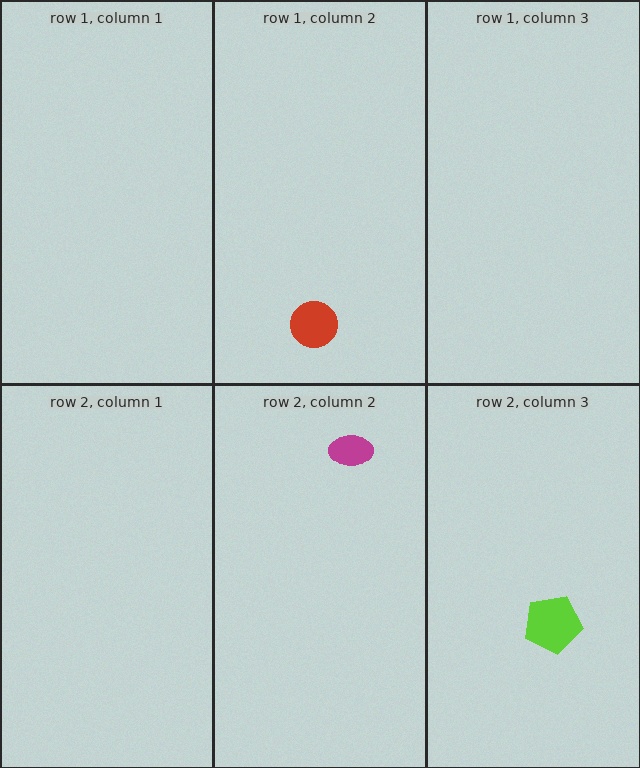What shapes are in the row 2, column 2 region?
The magenta ellipse.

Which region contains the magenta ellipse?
The row 2, column 2 region.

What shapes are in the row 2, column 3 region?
The lime pentagon.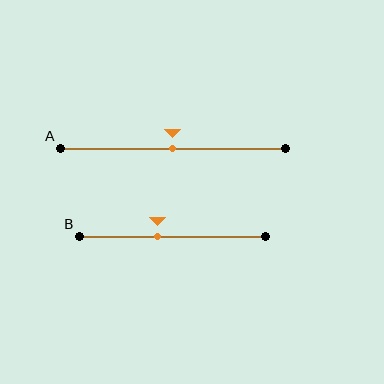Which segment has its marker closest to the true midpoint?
Segment A has its marker closest to the true midpoint.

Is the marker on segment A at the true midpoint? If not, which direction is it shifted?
Yes, the marker on segment A is at the true midpoint.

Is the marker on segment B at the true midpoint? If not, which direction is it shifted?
No, the marker on segment B is shifted to the left by about 8% of the segment length.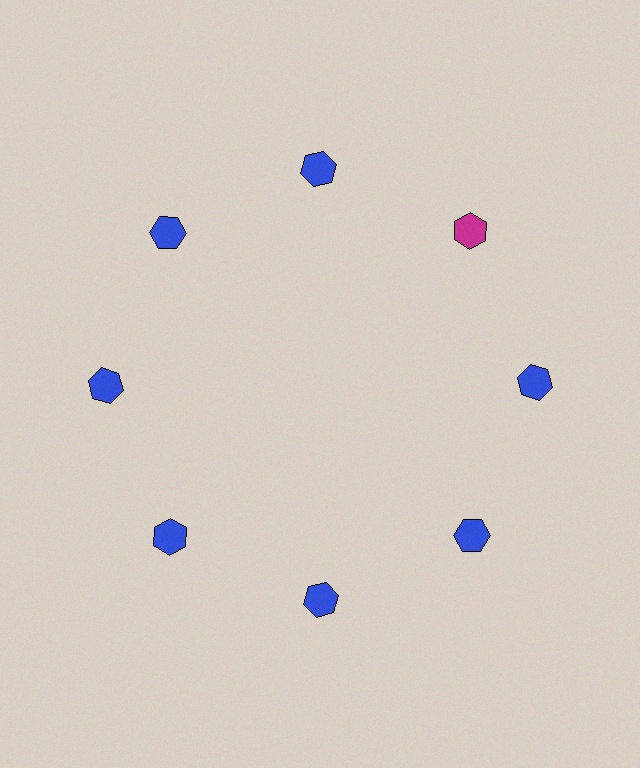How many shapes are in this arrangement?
There are 8 shapes arranged in a ring pattern.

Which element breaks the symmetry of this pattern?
The magenta hexagon at roughly the 2 o'clock position breaks the symmetry. All other shapes are blue hexagons.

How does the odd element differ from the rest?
It has a different color: magenta instead of blue.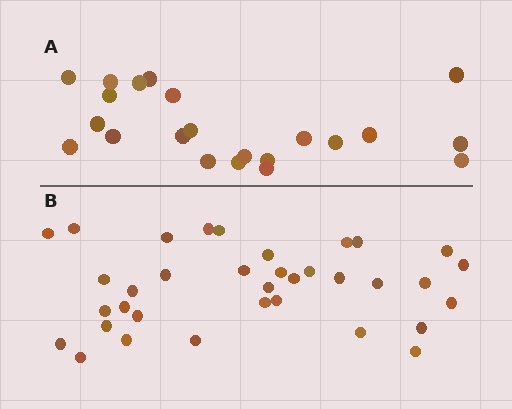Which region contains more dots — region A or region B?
Region B (the bottom region) has more dots.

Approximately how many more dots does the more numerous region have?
Region B has approximately 15 more dots than region A.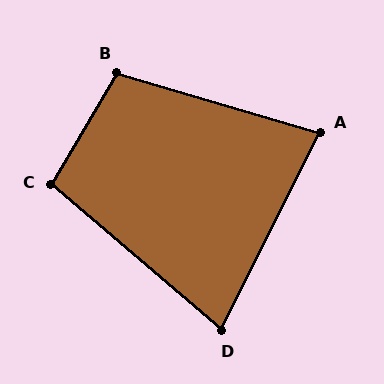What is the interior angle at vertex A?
Approximately 80 degrees (acute).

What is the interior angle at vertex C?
Approximately 100 degrees (obtuse).